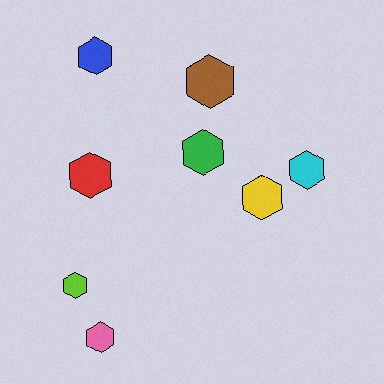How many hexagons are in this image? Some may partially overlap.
There are 8 hexagons.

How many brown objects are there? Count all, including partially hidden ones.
There is 1 brown object.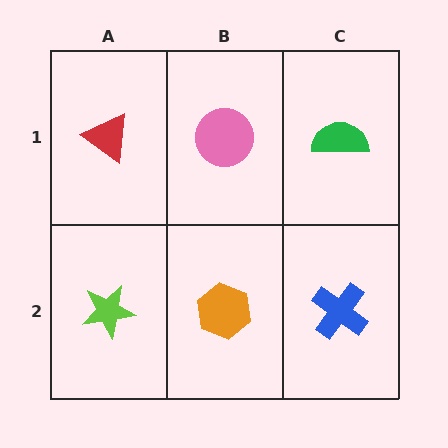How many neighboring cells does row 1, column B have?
3.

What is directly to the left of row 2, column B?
A lime star.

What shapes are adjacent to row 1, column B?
An orange hexagon (row 2, column B), a red triangle (row 1, column A), a green semicircle (row 1, column C).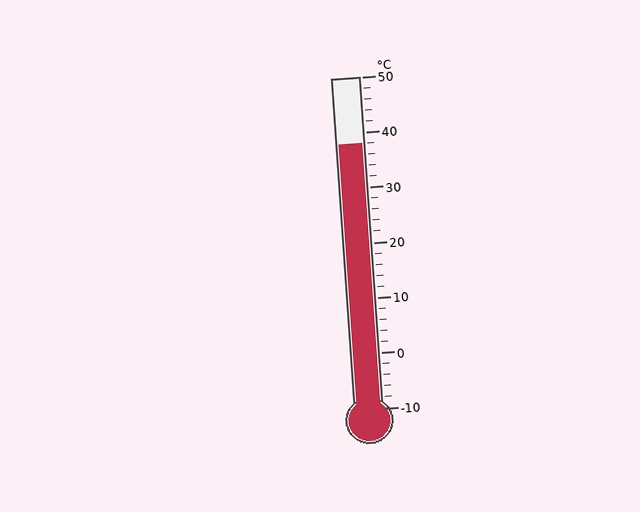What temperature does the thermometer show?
The thermometer shows approximately 38°C.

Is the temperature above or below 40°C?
The temperature is below 40°C.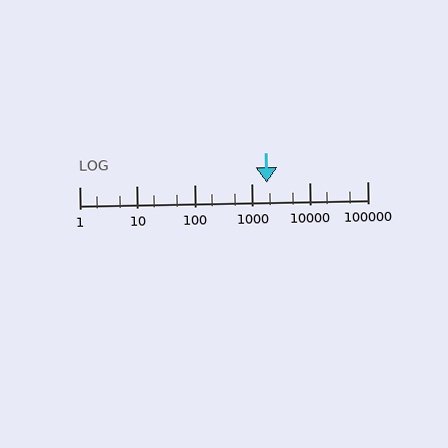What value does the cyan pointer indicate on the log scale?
The pointer indicates approximately 1800.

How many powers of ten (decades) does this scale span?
The scale spans 5 decades, from 1 to 100000.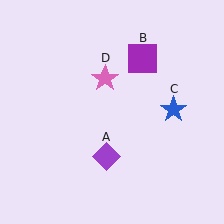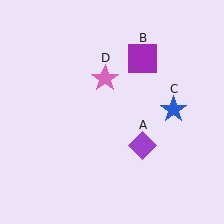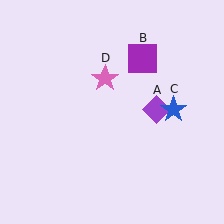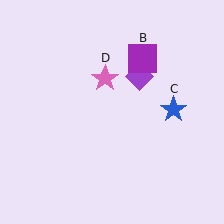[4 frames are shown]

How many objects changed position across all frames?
1 object changed position: purple diamond (object A).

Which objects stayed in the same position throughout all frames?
Purple square (object B) and blue star (object C) and pink star (object D) remained stationary.